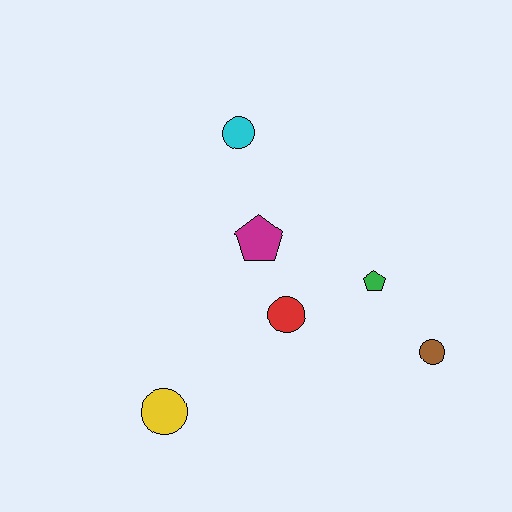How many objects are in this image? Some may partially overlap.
There are 6 objects.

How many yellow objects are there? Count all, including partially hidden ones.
There is 1 yellow object.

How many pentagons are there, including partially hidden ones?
There are 2 pentagons.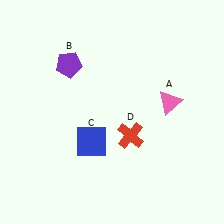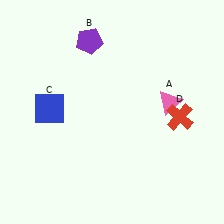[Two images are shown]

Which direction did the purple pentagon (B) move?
The purple pentagon (B) moved up.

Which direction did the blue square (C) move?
The blue square (C) moved left.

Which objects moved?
The objects that moved are: the purple pentagon (B), the blue square (C), the red cross (D).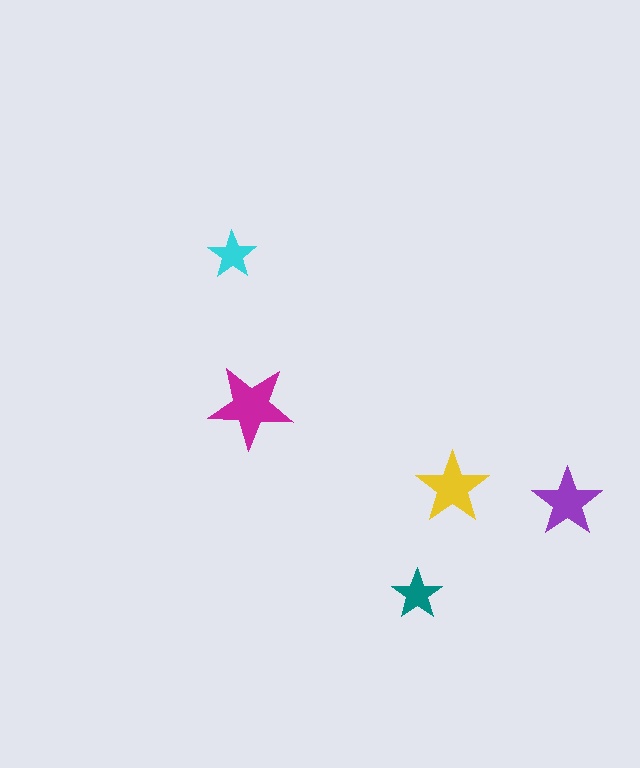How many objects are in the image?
There are 5 objects in the image.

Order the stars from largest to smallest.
the magenta one, the yellow one, the purple one, the teal one, the cyan one.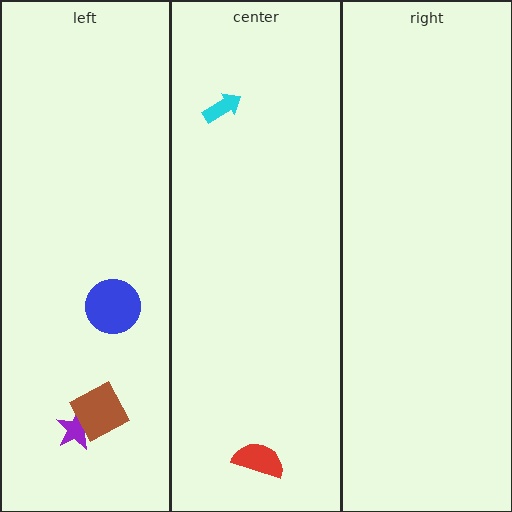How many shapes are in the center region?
2.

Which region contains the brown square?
The left region.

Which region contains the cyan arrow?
The center region.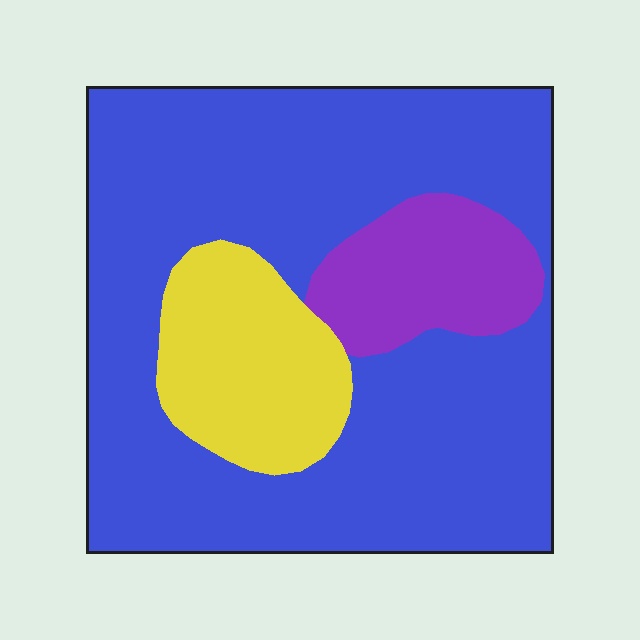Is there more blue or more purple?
Blue.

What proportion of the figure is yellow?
Yellow covers around 15% of the figure.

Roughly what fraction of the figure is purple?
Purple covers 12% of the figure.